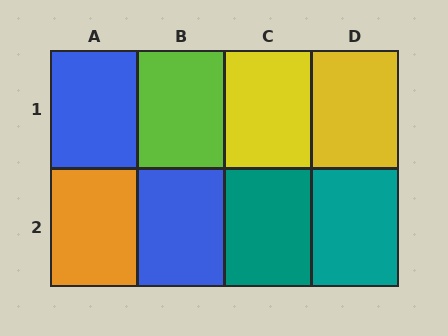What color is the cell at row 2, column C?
Teal.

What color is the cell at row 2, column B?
Blue.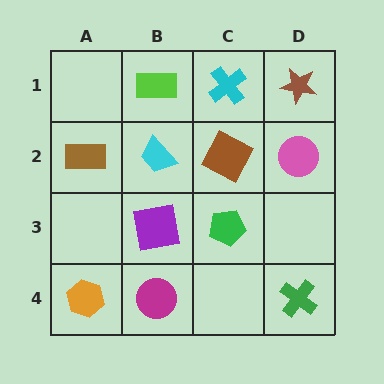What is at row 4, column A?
An orange hexagon.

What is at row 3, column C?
A green pentagon.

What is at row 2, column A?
A brown rectangle.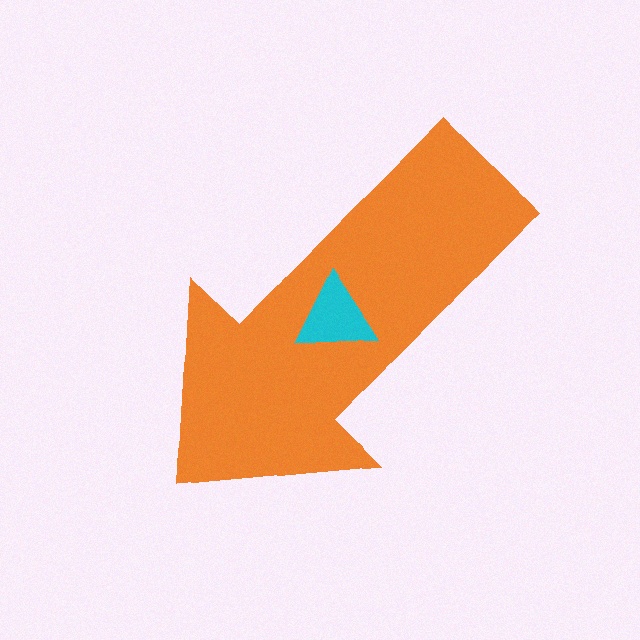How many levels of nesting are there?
2.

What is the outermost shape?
The orange arrow.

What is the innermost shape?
The cyan triangle.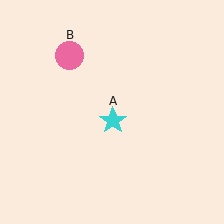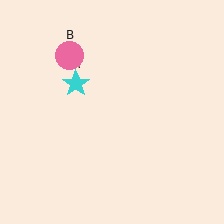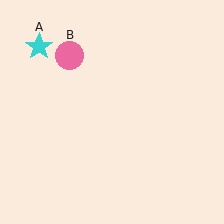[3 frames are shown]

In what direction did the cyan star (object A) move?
The cyan star (object A) moved up and to the left.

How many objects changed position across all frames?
1 object changed position: cyan star (object A).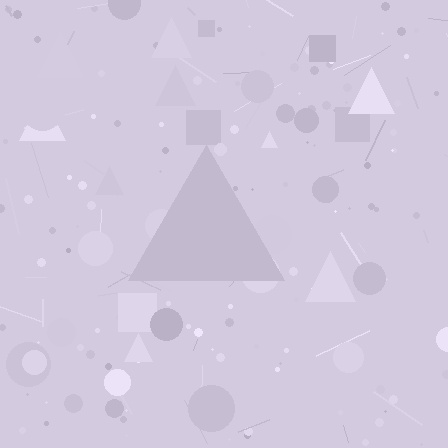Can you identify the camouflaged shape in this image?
The camouflaged shape is a triangle.